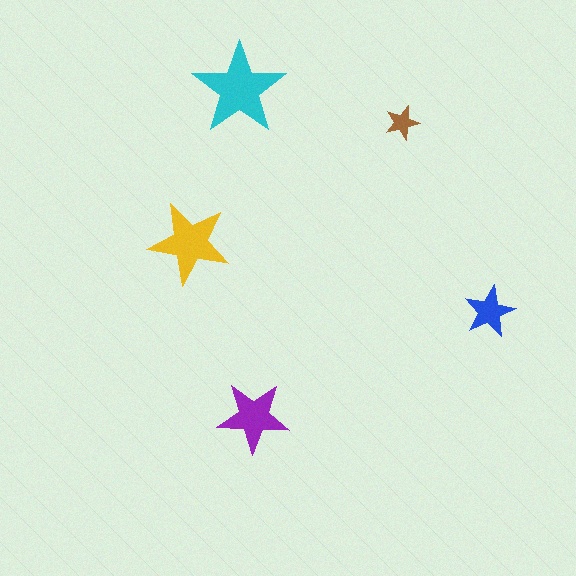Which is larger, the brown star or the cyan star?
The cyan one.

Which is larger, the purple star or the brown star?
The purple one.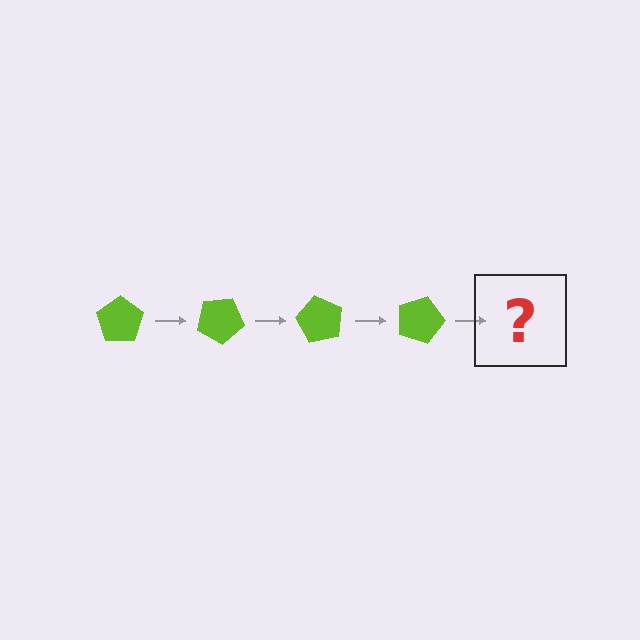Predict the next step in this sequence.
The next step is a lime pentagon rotated 120 degrees.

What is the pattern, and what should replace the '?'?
The pattern is that the pentagon rotates 30 degrees each step. The '?' should be a lime pentagon rotated 120 degrees.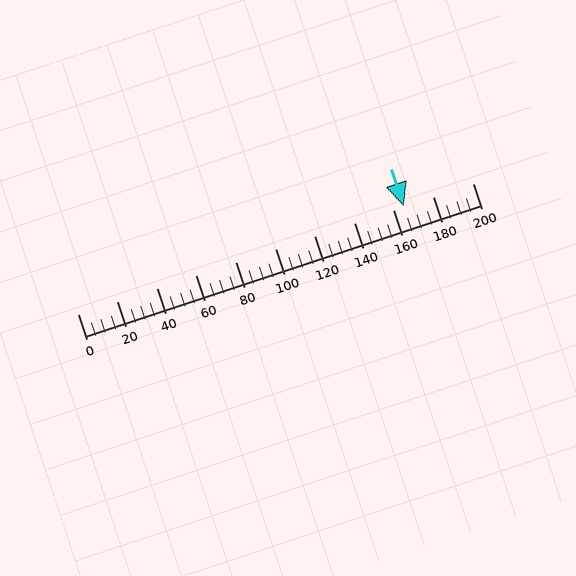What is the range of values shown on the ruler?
The ruler shows values from 0 to 200.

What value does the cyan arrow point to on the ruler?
The cyan arrow points to approximately 165.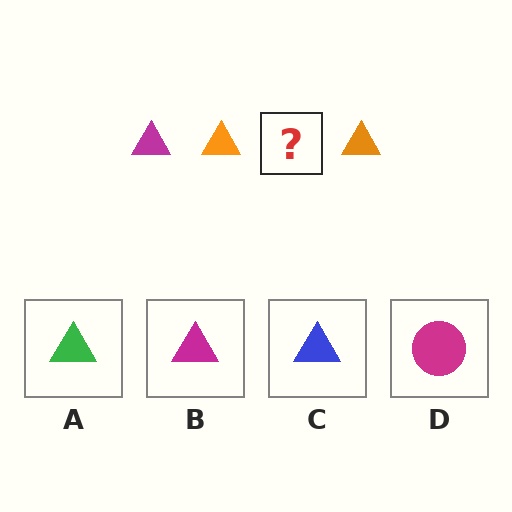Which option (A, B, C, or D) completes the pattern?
B.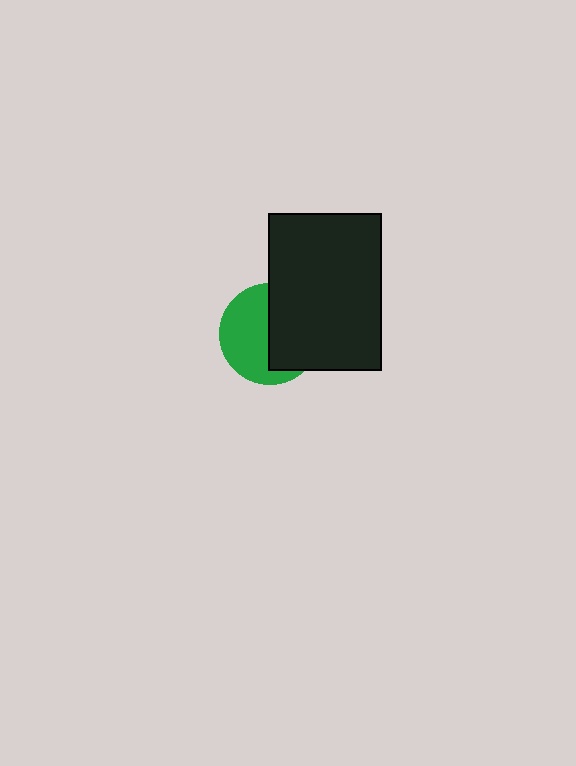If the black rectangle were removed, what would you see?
You would see the complete green circle.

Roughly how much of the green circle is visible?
About half of it is visible (roughly 51%).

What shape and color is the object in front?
The object in front is a black rectangle.